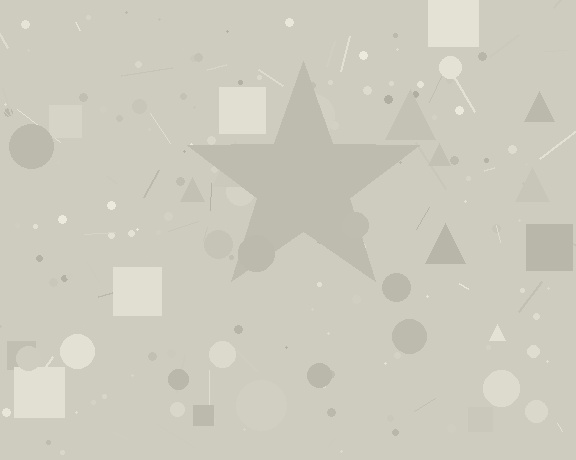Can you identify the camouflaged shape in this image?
The camouflaged shape is a star.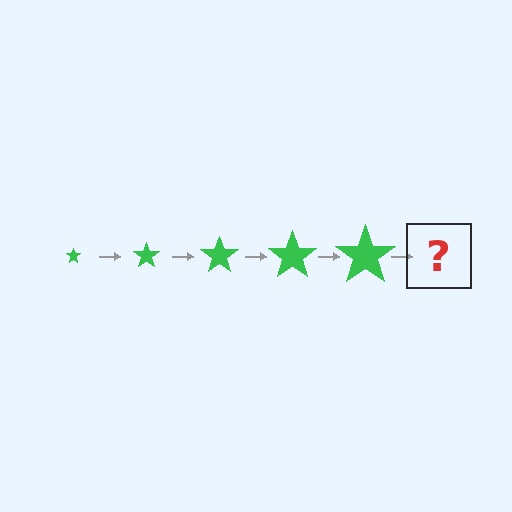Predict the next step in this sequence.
The next step is a green star, larger than the previous one.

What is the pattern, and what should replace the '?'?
The pattern is that the star gets progressively larger each step. The '?' should be a green star, larger than the previous one.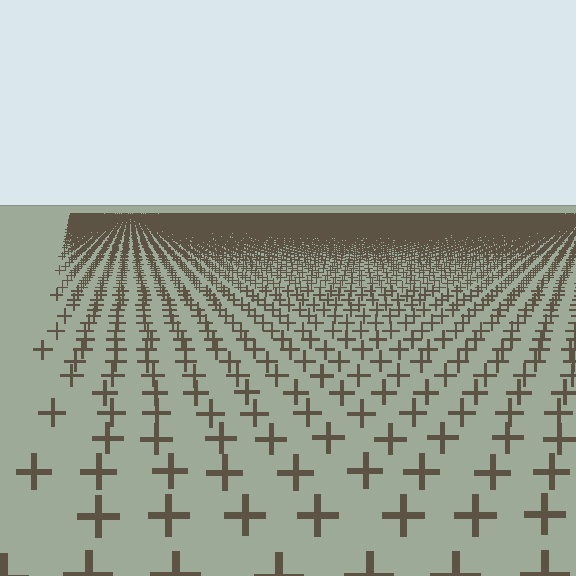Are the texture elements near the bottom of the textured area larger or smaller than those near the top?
Larger. Near the bottom, elements are closer to the viewer and appear at a bigger on-screen size.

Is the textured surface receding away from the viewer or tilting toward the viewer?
The surface is receding away from the viewer. Texture elements get smaller and denser toward the top.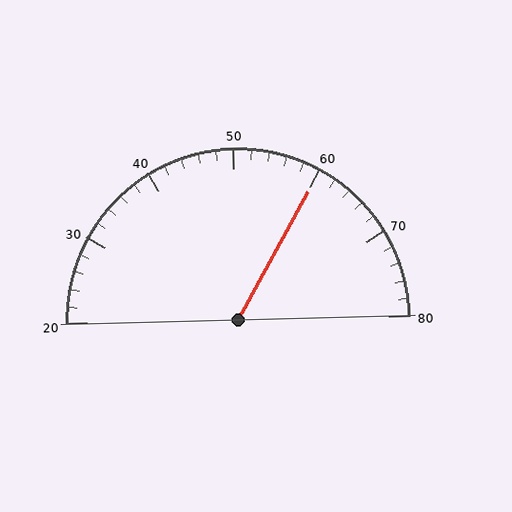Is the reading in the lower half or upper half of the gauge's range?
The reading is in the upper half of the range (20 to 80).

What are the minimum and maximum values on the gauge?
The gauge ranges from 20 to 80.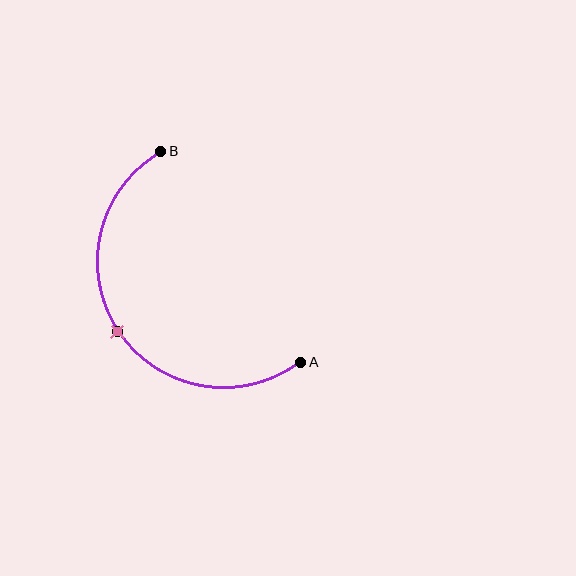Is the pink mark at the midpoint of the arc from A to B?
Yes. The pink mark lies on the arc at equal arc-length from both A and B — it is the arc midpoint.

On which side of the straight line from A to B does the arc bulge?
The arc bulges to the left of the straight line connecting A and B.